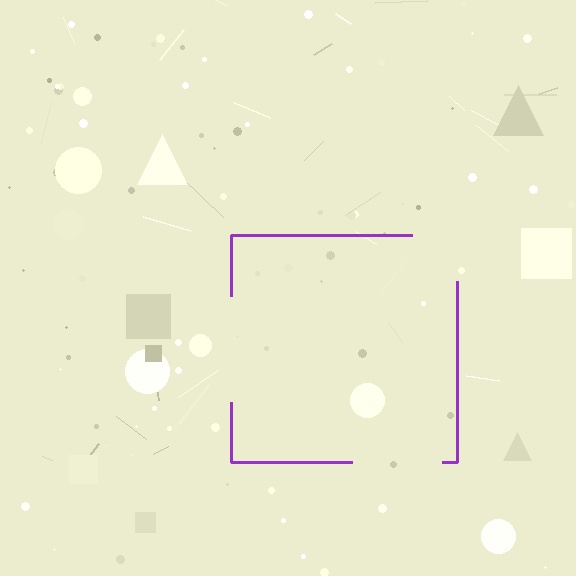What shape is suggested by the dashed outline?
The dashed outline suggests a square.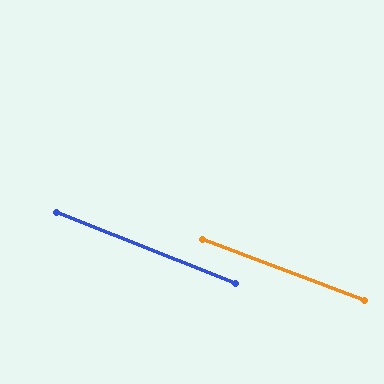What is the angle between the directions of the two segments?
Approximately 1 degree.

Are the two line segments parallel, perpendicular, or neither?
Parallel — their directions differ by only 1.1°.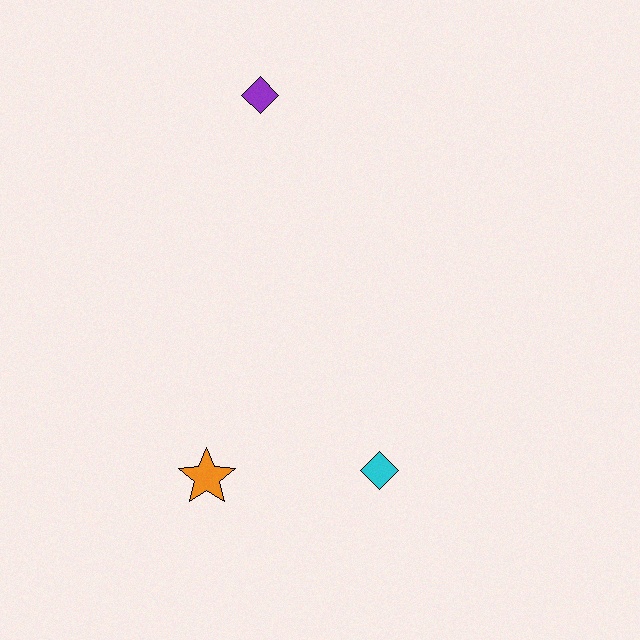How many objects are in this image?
There are 3 objects.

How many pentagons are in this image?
There are no pentagons.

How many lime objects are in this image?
There are no lime objects.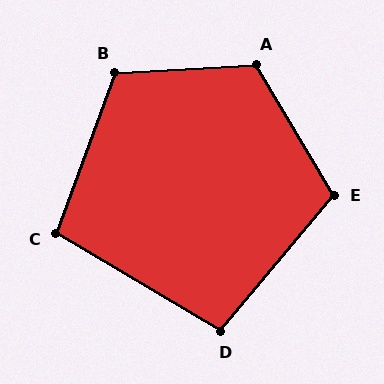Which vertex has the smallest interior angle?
D, at approximately 99 degrees.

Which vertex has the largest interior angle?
A, at approximately 118 degrees.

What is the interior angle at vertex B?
Approximately 113 degrees (obtuse).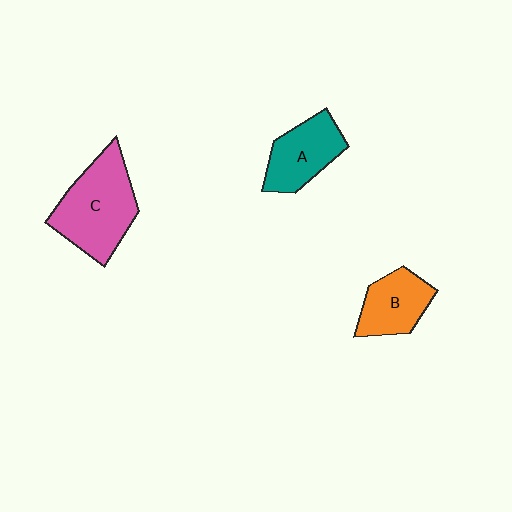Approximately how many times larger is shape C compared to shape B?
Approximately 1.7 times.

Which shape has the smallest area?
Shape B (orange).